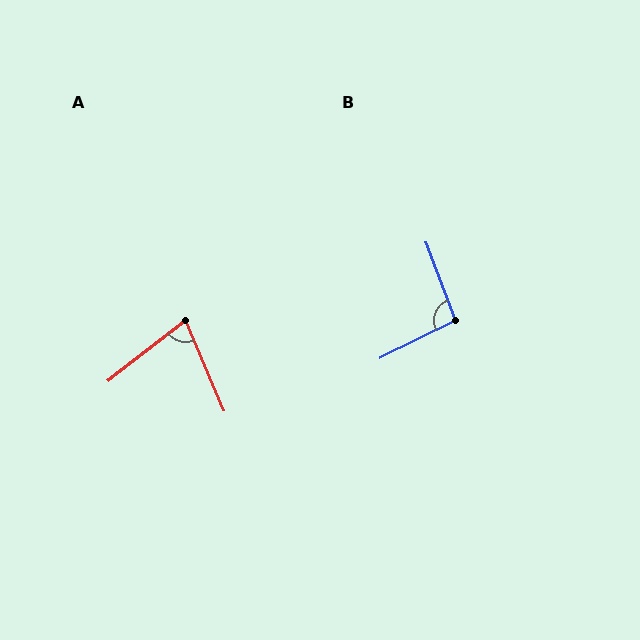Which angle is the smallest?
A, at approximately 75 degrees.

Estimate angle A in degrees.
Approximately 75 degrees.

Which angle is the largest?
B, at approximately 96 degrees.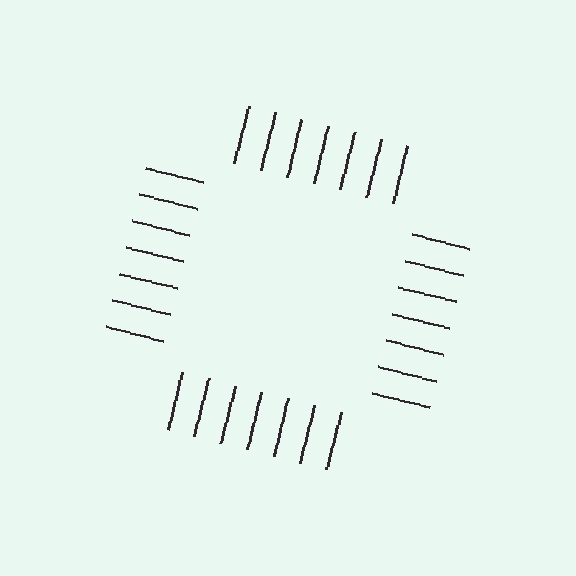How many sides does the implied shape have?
4 sides — the line-ends trace a square.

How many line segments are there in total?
28 — 7 along each of the 4 edges.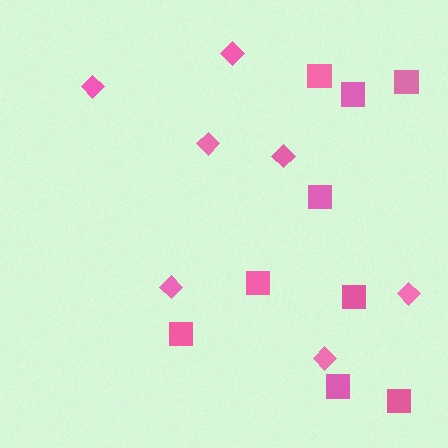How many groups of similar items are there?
There are 2 groups: one group of diamonds (7) and one group of squares (9).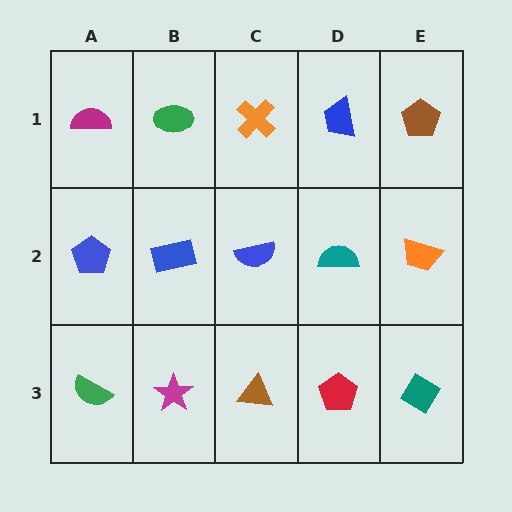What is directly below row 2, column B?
A magenta star.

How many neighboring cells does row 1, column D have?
3.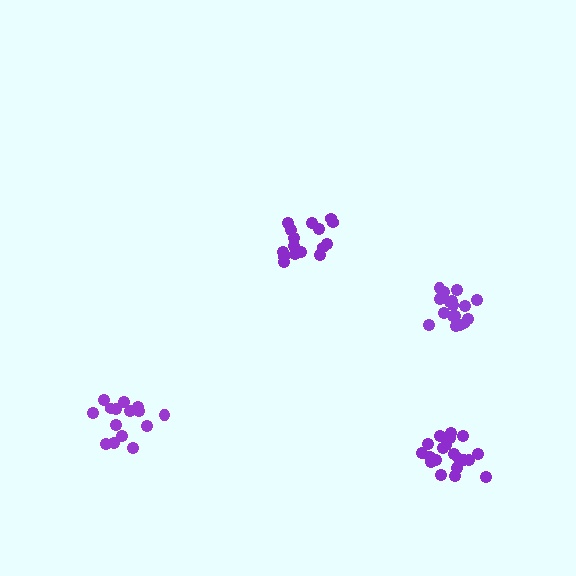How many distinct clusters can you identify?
There are 4 distinct clusters.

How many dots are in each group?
Group 1: 17 dots, Group 2: 16 dots, Group 3: 20 dots, Group 4: 15 dots (68 total).